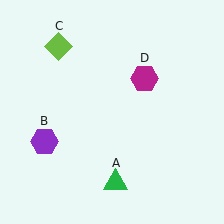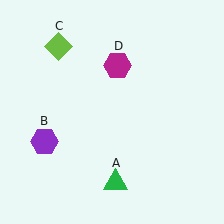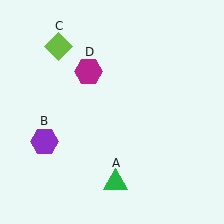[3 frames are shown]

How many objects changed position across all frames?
1 object changed position: magenta hexagon (object D).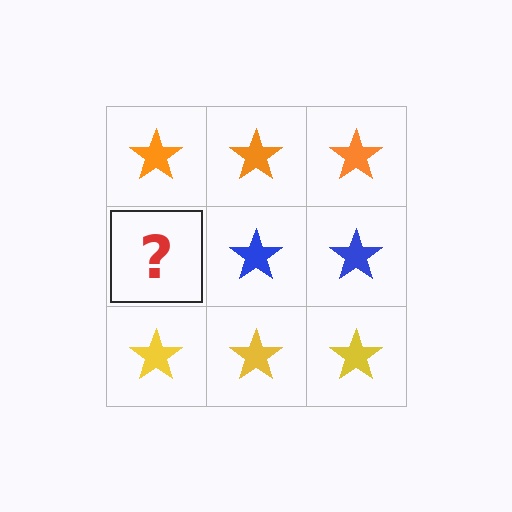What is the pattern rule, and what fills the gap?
The rule is that each row has a consistent color. The gap should be filled with a blue star.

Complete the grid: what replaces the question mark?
The question mark should be replaced with a blue star.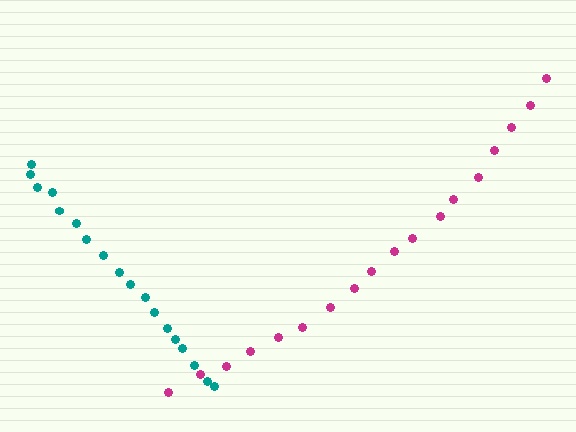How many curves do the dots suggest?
There are 2 distinct paths.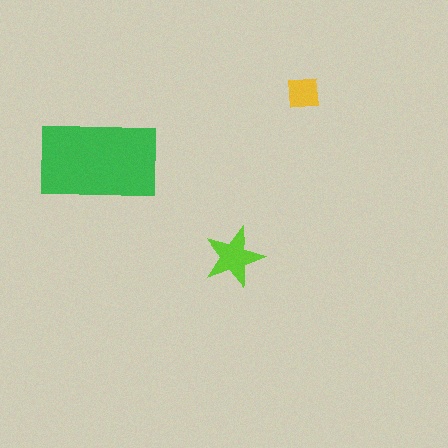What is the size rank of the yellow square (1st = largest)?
3rd.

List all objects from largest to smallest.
The green rectangle, the lime star, the yellow square.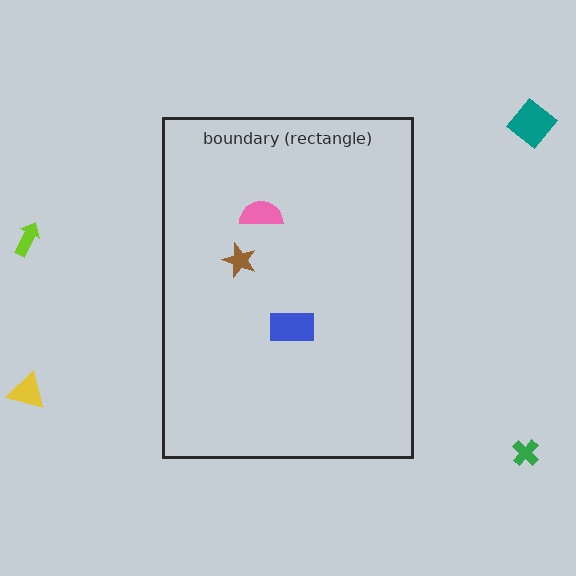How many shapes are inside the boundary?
3 inside, 4 outside.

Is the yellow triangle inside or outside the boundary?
Outside.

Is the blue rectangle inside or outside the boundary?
Inside.